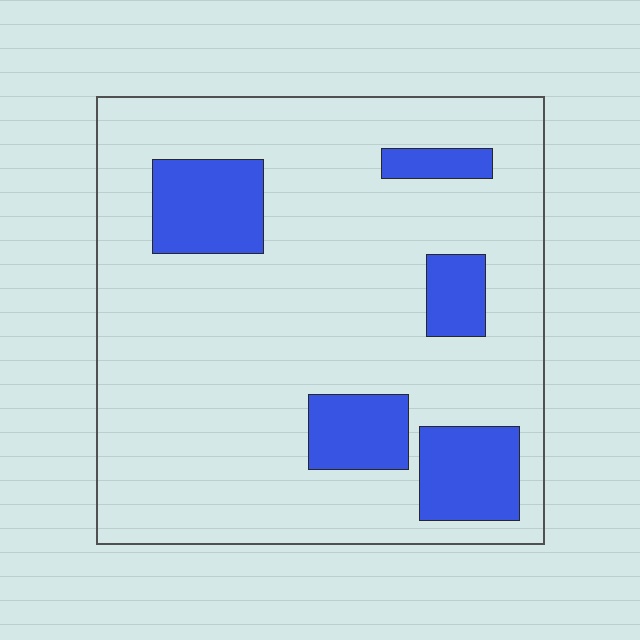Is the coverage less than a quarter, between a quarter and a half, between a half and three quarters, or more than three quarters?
Less than a quarter.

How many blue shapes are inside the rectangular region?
5.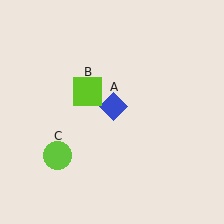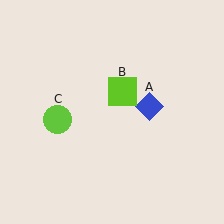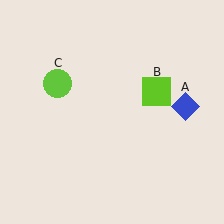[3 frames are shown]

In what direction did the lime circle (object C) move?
The lime circle (object C) moved up.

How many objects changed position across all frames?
3 objects changed position: blue diamond (object A), lime square (object B), lime circle (object C).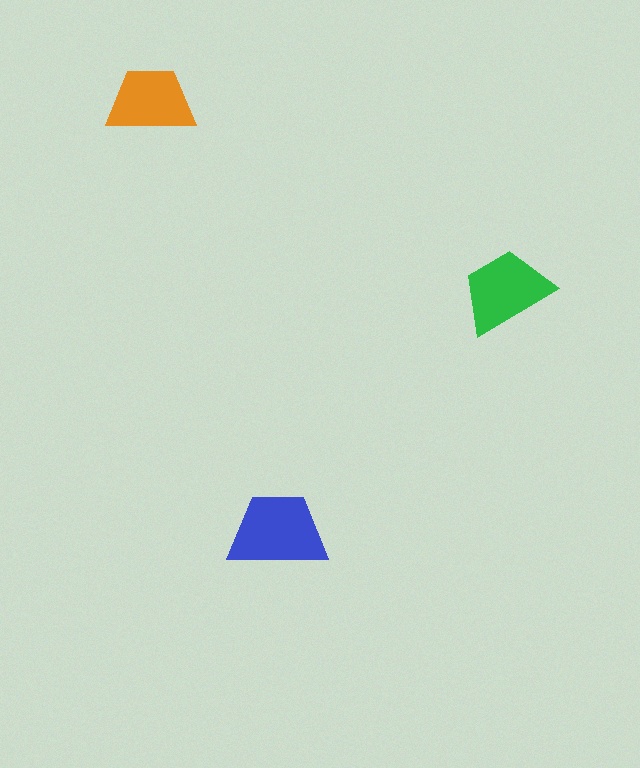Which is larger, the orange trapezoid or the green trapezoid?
The green one.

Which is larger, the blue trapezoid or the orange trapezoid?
The blue one.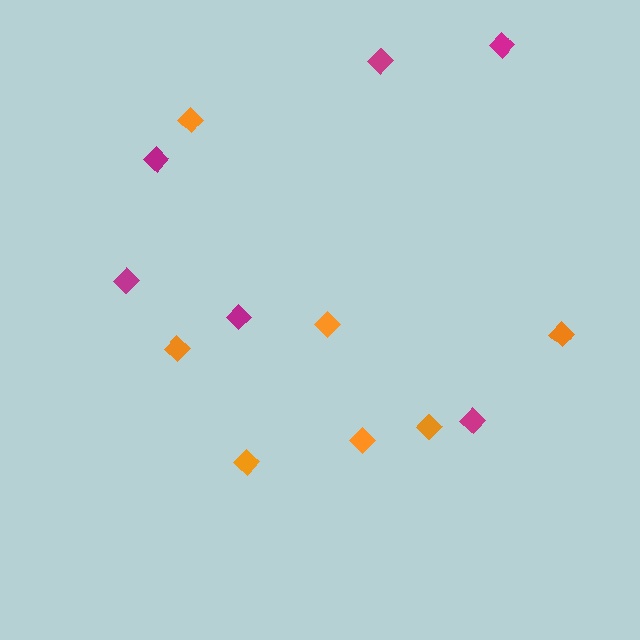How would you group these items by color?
There are 2 groups: one group of orange diamonds (7) and one group of magenta diamonds (6).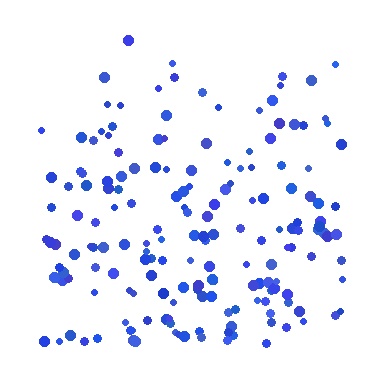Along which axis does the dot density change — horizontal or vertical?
Vertical.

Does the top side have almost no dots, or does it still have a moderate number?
Still a moderate number, just noticeably fewer than the bottom.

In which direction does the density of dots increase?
From top to bottom, with the bottom side densest.